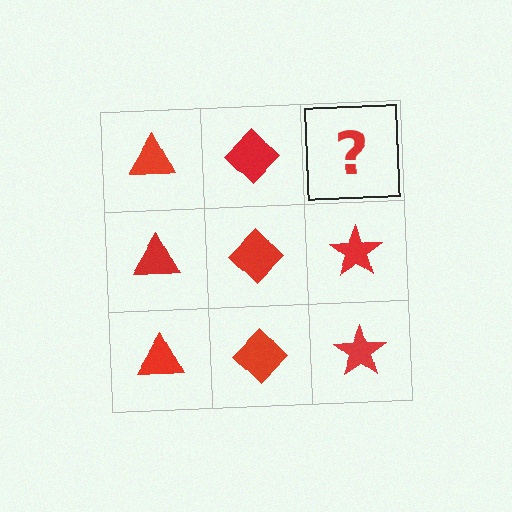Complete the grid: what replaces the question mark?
The question mark should be replaced with a red star.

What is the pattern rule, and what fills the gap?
The rule is that each column has a consistent shape. The gap should be filled with a red star.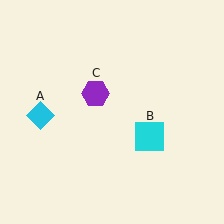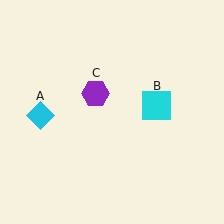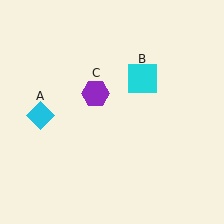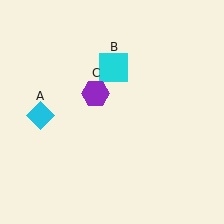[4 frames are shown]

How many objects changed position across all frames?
1 object changed position: cyan square (object B).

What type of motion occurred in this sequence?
The cyan square (object B) rotated counterclockwise around the center of the scene.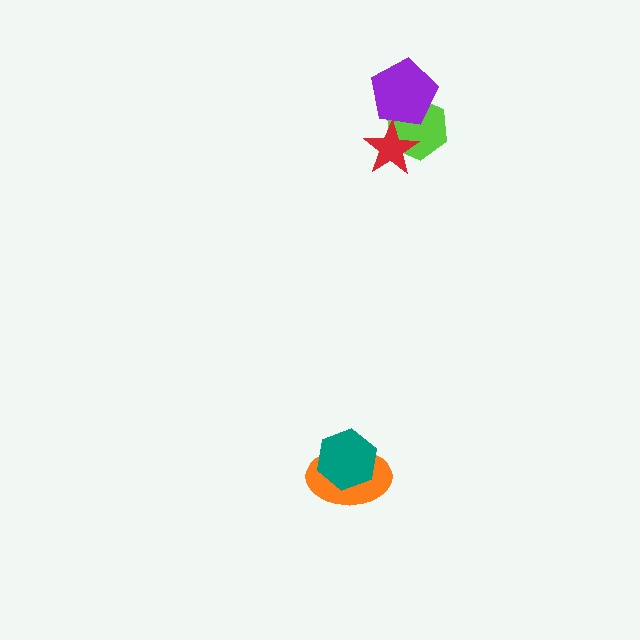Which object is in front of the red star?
The purple pentagon is in front of the red star.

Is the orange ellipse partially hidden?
Yes, it is partially covered by another shape.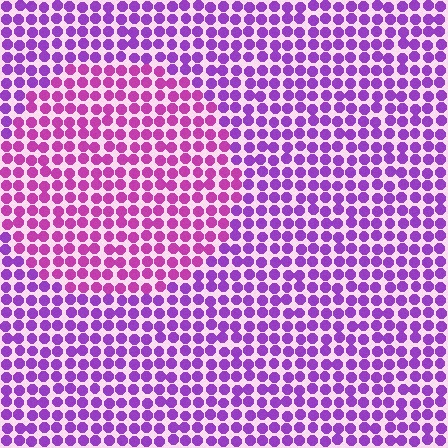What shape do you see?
I see a circle.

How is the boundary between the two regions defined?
The boundary is defined purely by a slight shift in hue (about 30 degrees). Spacing, size, and orientation are identical on both sides.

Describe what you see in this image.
The image is filled with small purple elements in a uniform arrangement. A circle-shaped region is visible where the elements are tinted to a slightly different hue, forming a subtle color boundary.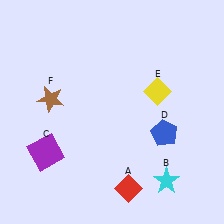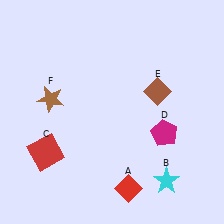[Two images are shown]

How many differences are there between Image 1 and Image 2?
There are 3 differences between the two images.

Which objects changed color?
C changed from purple to red. D changed from blue to magenta. E changed from yellow to brown.